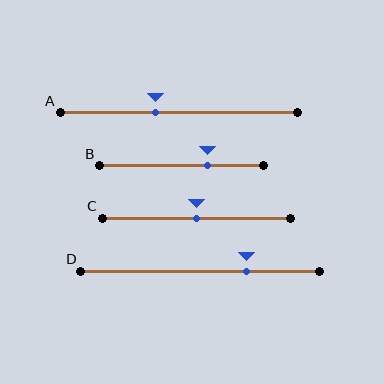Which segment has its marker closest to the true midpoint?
Segment C has its marker closest to the true midpoint.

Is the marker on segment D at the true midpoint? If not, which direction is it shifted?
No, the marker on segment D is shifted to the right by about 19% of the segment length.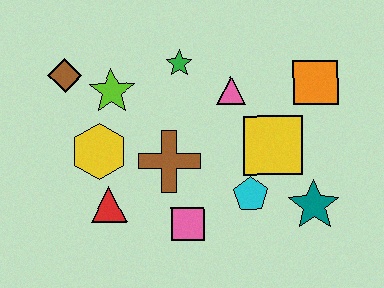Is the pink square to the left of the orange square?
Yes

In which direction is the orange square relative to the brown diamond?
The orange square is to the right of the brown diamond.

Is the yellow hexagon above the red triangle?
Yes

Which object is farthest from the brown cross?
The orange square is farthest from the brown cross.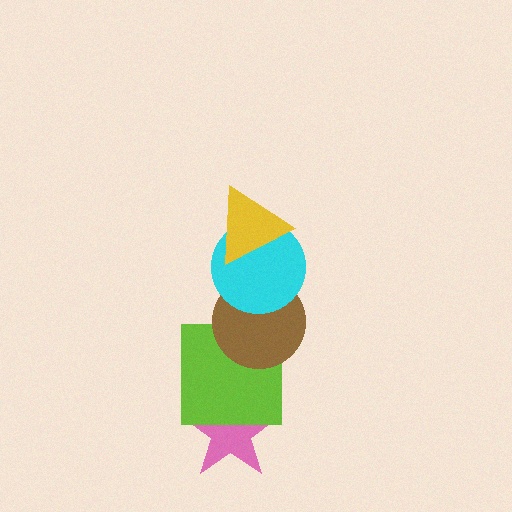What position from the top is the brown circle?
The brown circle is 3rd from the top.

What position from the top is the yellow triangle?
The yellow triangle is 1st from the top.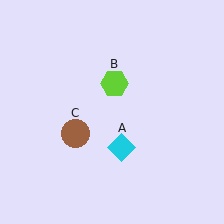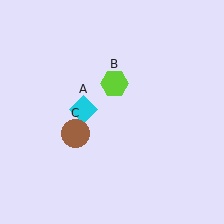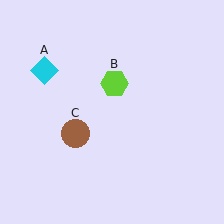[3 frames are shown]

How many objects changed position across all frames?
1 object changed position: cyan diamond (object A).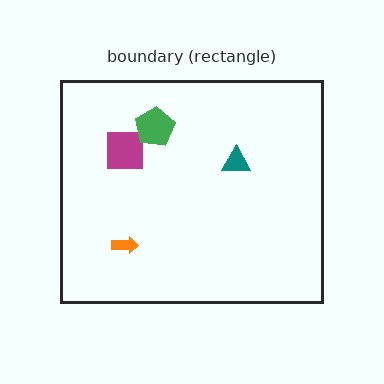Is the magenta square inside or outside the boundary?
Inside.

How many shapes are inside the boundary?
4 inside, 0 outside.